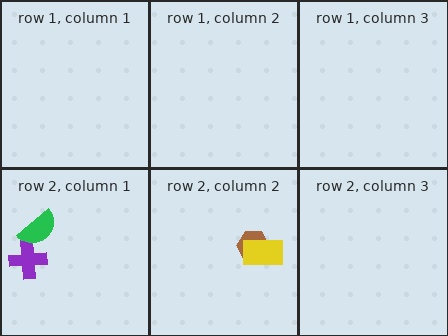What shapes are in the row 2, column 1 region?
The purple cross, the green semicircle.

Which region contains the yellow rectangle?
The row 2, column 2 region.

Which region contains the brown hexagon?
The row 2, column 2 region.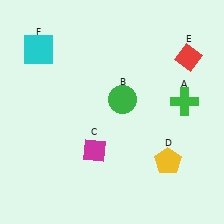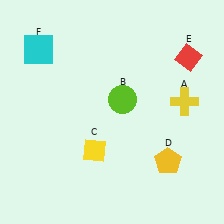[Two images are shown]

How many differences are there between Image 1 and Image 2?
There are 3 differences between the two images.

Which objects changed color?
A changed from green to yellow. B changed from green to lime. C changed from magenta to yellow.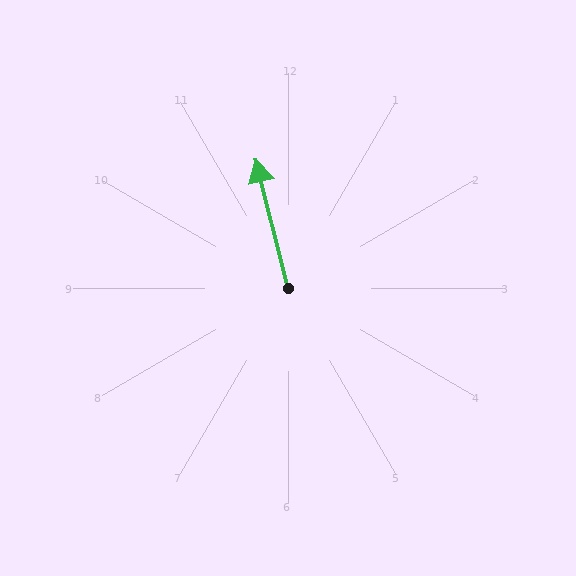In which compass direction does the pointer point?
North.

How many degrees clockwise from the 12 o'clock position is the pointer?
Approximately 346 degrees.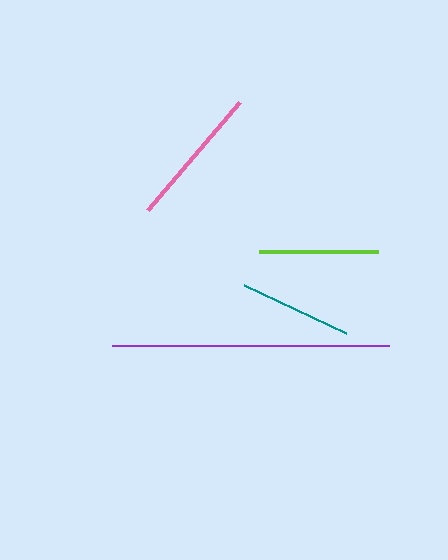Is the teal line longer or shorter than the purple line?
The purple line is longer than the teal line.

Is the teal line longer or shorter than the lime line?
The lime line is longer than the teal line.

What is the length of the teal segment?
The teal segment is approximately 112 pixels long.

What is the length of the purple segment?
The purple segment is approximately 278 pixels long.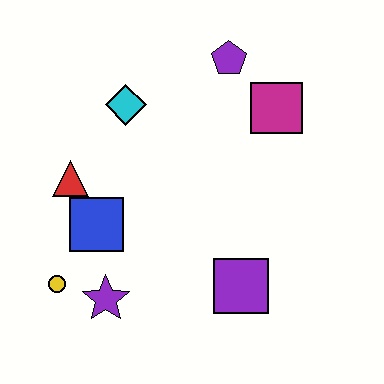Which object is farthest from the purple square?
The purple pentagon is farthest from the purple square.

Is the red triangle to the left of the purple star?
Yes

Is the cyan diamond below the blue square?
No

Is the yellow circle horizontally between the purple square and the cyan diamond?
No